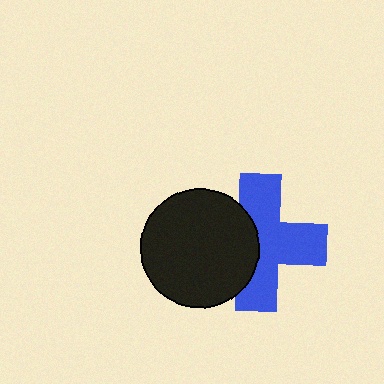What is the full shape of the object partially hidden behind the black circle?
The partially hidden object is a blue cross.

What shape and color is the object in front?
The object in front is a black circle.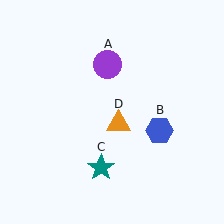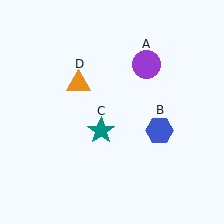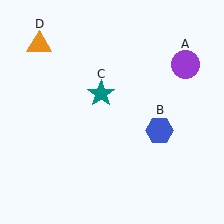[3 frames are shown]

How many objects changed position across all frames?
3 objects changed position: purple circle (object A), teal star (object C), orange triangle (object D).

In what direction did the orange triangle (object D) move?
The orange triangle (object D) moved up and to the left.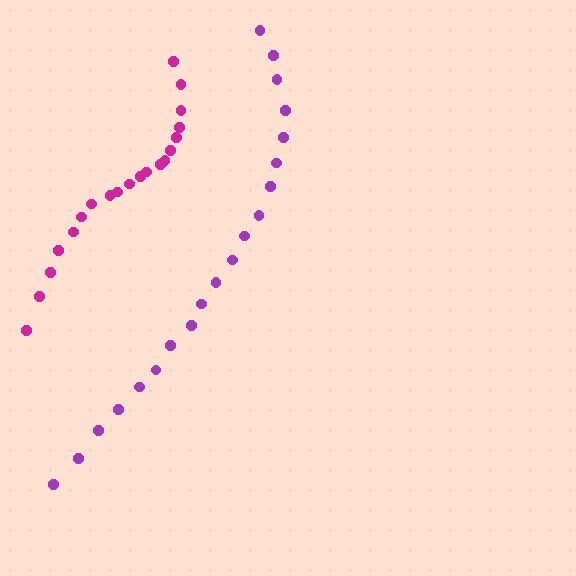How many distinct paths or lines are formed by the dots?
There are 2 distinct paths.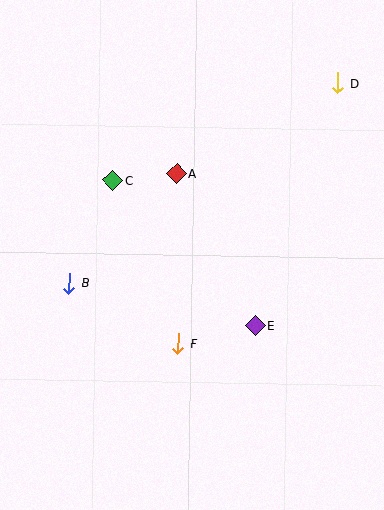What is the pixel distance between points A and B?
The distance between A and B is 153 pixels.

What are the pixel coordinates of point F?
Point F is at (178, 343).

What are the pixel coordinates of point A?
Point A is at (176, 173).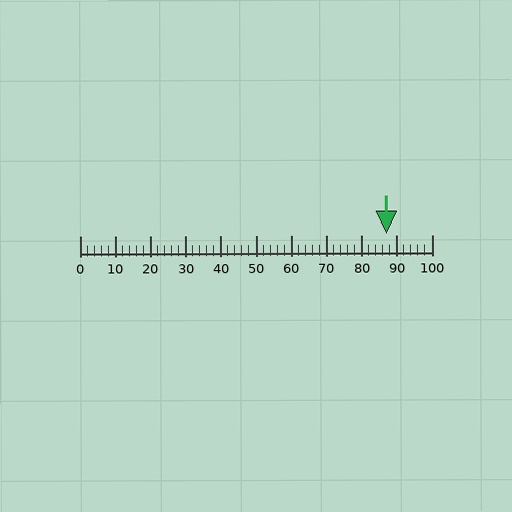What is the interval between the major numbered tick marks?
The major tick marks are spaced 10 units apart.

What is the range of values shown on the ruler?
The ruler shows values from 0 to 100.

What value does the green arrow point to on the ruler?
The green arrow points to approximately 87.